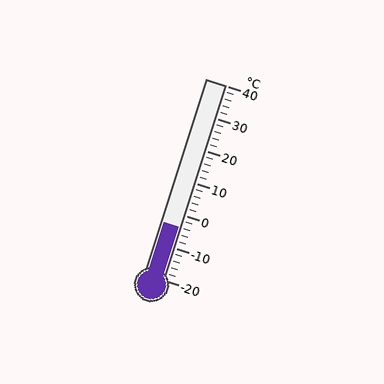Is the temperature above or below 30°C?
The temperature is below 30°C.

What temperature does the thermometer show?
The thermometer shows approximately -4°C.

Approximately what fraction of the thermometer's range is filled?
The thermometer is filled to approximately 25% of its range.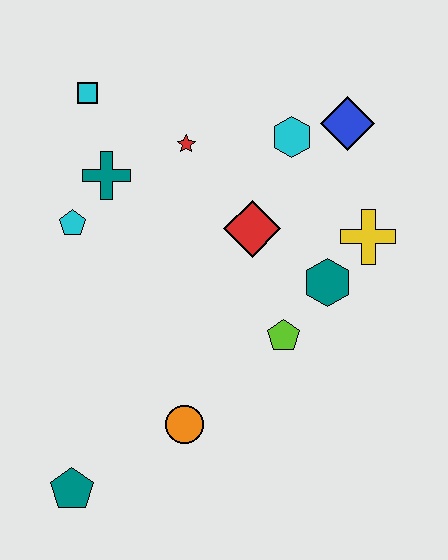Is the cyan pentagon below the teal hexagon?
No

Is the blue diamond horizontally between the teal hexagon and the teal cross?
No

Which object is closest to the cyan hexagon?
The blue diamond is closest to the cyan hexagon.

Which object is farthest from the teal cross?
The teal pentagon is farthest from the teal cross.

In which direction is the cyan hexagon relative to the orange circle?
The cyan hexagon is above the orange circle.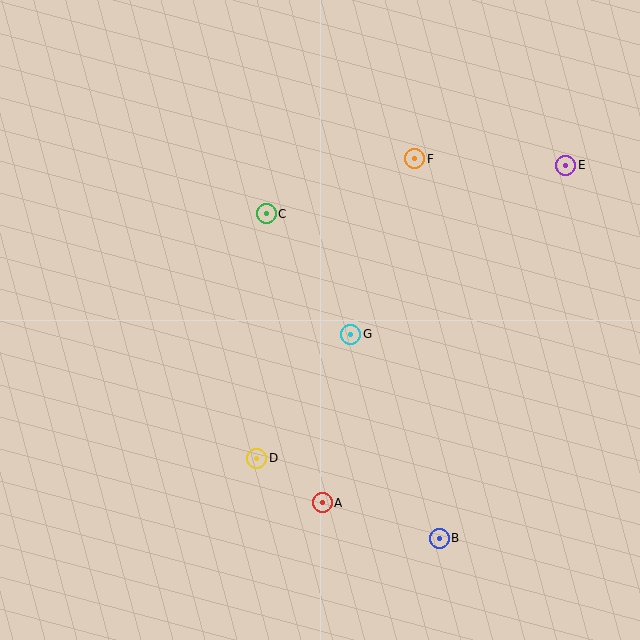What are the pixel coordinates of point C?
Point C is at (266, 214).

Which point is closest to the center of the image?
Point G at (351, 334) is closest to the center.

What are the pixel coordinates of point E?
Point E is at (566, 165).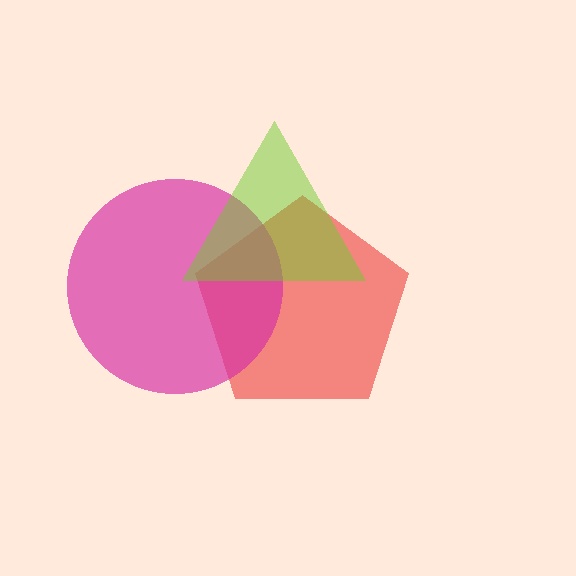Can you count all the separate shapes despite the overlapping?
Yes, there are 3 separate shapes.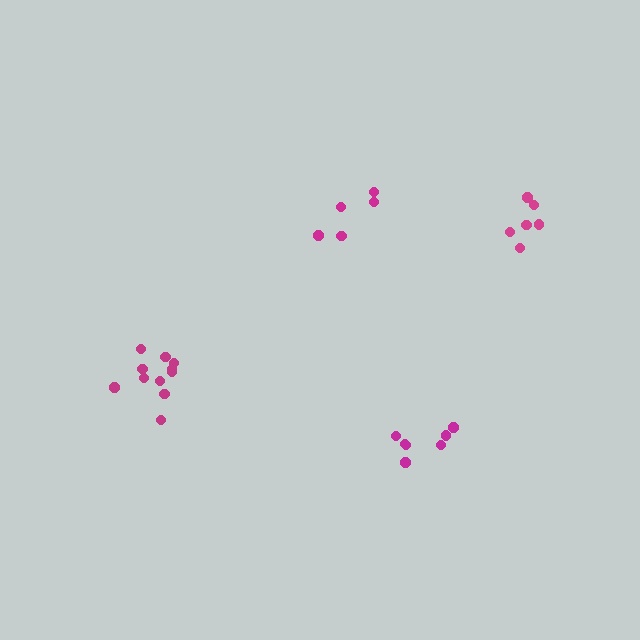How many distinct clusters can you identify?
There are 4 distinct clusters.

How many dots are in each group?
Group 1: 5 dots, Group 2: 11 dots, Group 3: 7 dots, Group 4: 6 dots (29 total).